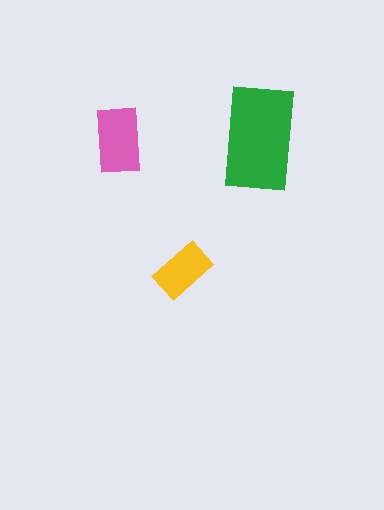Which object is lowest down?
The yellow rectangle is bottommost.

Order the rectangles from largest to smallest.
the green one, the pink one, the yellow one.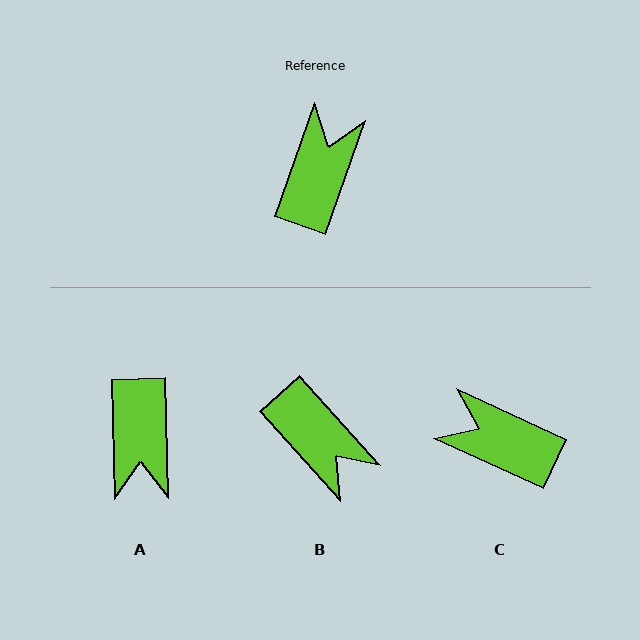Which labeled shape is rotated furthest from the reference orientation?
A, about 159 degrees away.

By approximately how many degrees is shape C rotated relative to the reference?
Approximately 85 degrees counter-clockwise.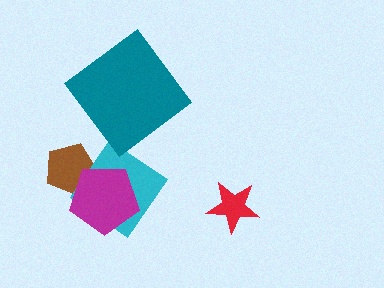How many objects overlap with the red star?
0 objects overlap with the red star.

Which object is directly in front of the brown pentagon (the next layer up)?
The cyan diamond is directly in front of the brown pentagon.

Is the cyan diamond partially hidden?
Yes, it is partially covered by another shape.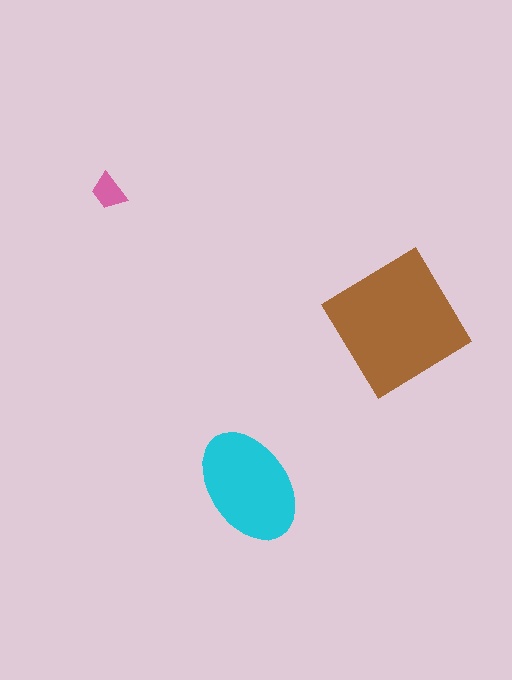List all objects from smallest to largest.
The pink trapezoid, the cyan ellipse, the brown diamond.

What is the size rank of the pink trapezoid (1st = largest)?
3rd.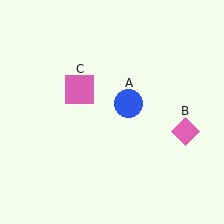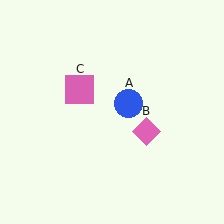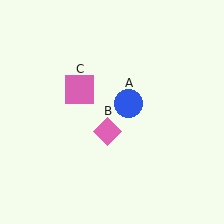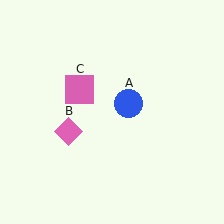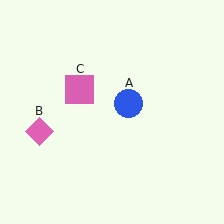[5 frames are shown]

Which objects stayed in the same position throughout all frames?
Blue circle (object A) and pink square (object C) remained stationary.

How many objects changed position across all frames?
1 object changed position: pink diamond (object B).